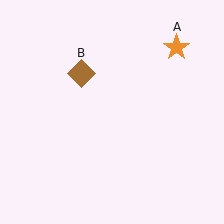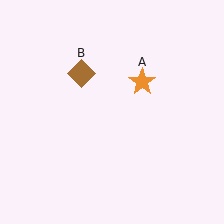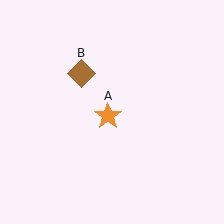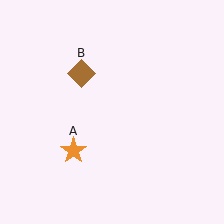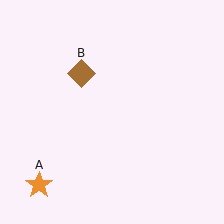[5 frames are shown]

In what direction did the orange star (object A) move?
The orange star (object A) moved down and to the left.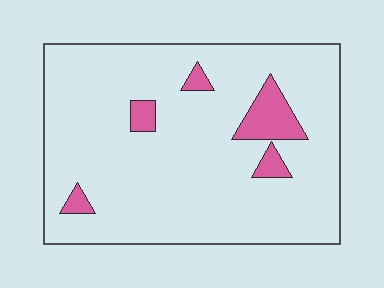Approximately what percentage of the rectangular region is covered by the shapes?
Approximately 10%.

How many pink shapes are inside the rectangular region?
5.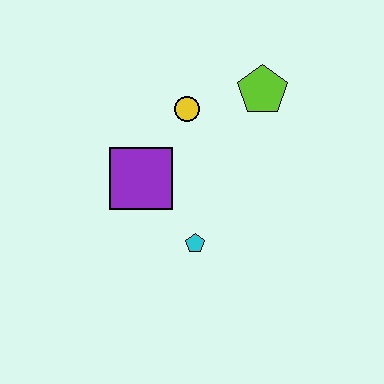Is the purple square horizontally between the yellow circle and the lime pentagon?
No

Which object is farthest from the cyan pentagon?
The lime pentagon is farthest from the cyan pentagon.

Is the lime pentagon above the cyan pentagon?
Yes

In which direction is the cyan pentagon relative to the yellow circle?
The cyan pentagon is below the yellow circle.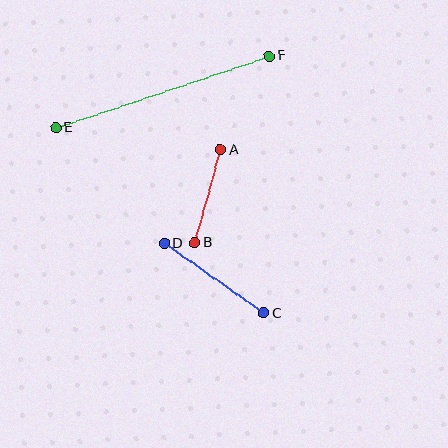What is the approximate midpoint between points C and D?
The midpoint is at approximately (214, 278) pixels.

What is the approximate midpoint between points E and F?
The midpoint is at approximately (163, 92) pixels.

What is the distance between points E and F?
The distance is approximately 225 pixels.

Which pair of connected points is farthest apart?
Points E and F are farthest apart.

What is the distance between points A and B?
The distance is approximately 96 pixels.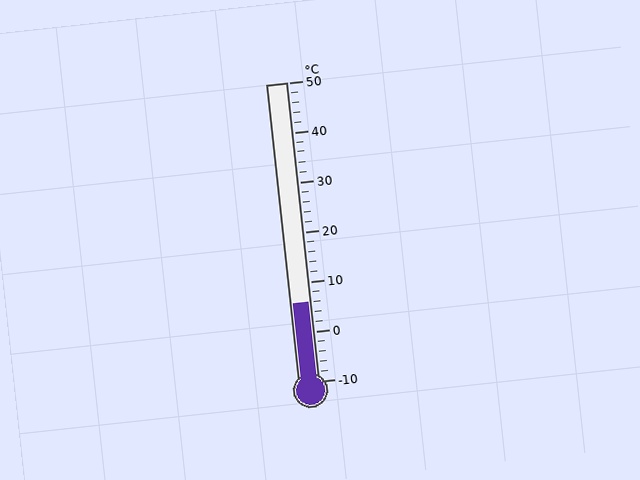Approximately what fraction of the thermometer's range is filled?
The thermometer is filled to approximately 25% of its range.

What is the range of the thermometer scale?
The thermometer scale ranges from -10°C to 50°C.